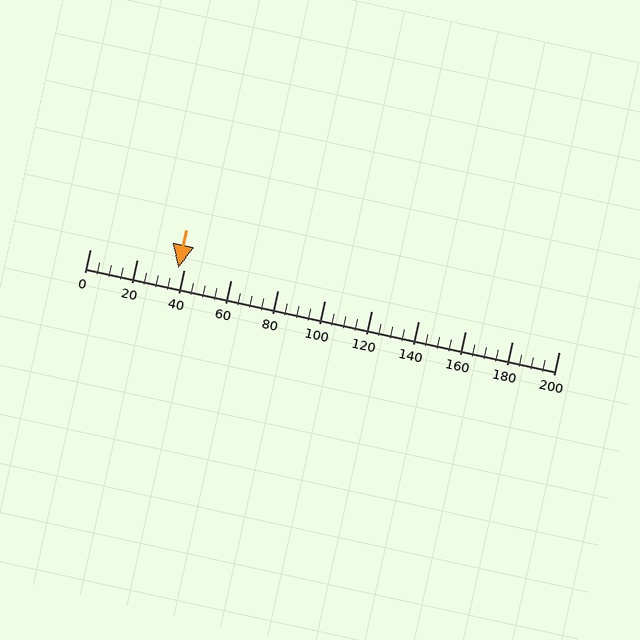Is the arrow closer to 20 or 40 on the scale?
The arrow is closer to 40.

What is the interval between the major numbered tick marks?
The major tick marks are spaced 20 units apart.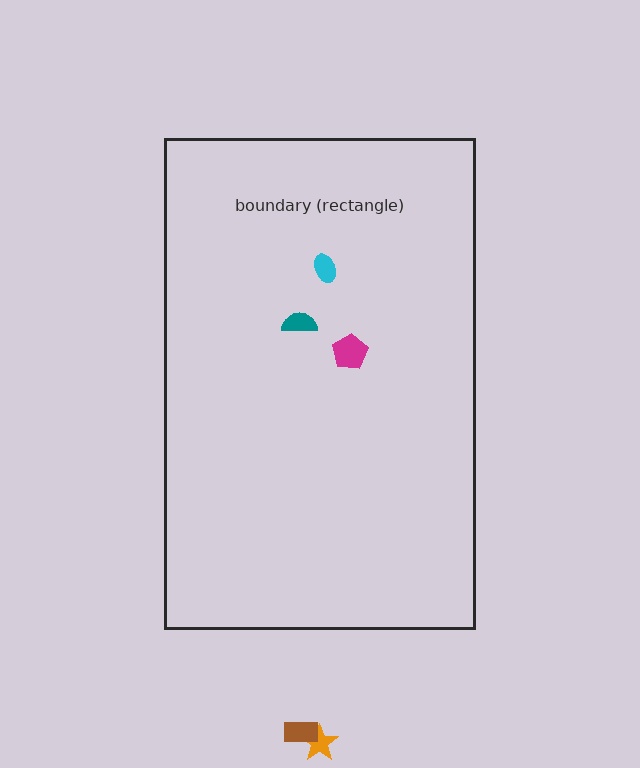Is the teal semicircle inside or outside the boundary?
Inside.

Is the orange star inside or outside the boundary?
Outside.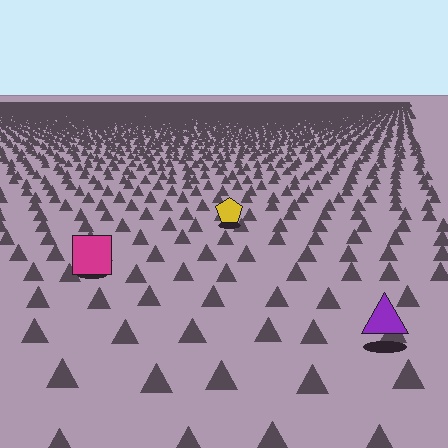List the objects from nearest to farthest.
From nearest to farthest: the purple triangle, the magenta square, the yellow pentagon.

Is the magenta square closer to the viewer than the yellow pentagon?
Yes. The magenta square is closer — you can tell from the texture gradient: the ground texture is coarser near it.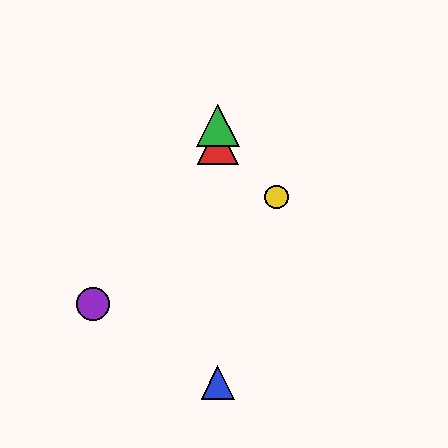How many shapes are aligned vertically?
3 shapes (the red triangle, the blue triangle, the green triangle) are aligned vertically.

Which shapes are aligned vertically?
The red triangle, the blue triangle, the green triangle are aligned vertically.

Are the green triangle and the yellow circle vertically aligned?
No, the green triangle is at x≈218 and the yellow circle is at x≈277.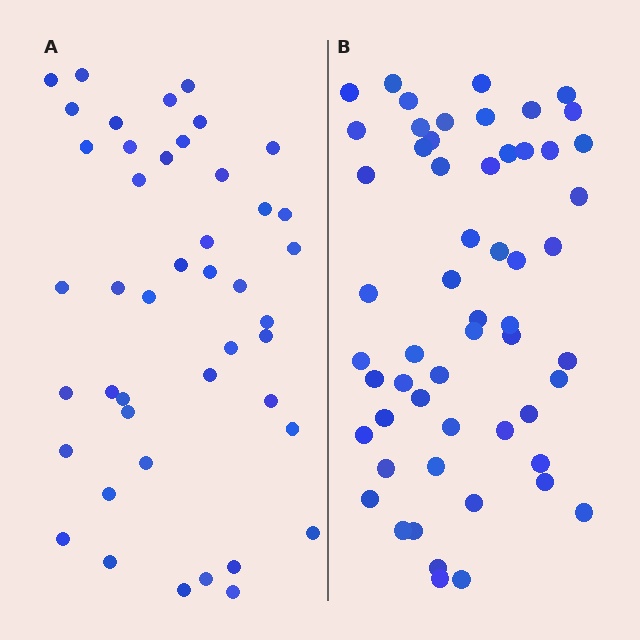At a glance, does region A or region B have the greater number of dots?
Region B (the right region) has more dots.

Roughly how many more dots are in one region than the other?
Region B has roughly 12 or so more dots than region A.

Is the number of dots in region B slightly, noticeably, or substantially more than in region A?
Region B has noticeably more, but not dramatically so. The ratio is roughly 1.3 to 1.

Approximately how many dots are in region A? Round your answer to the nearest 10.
About 40 dots. (The exact count is 44, which rounds to 40.)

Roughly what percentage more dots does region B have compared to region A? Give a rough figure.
About 25% more.